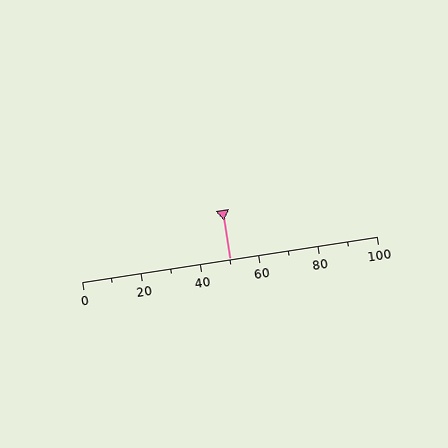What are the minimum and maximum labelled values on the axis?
The axis runs from 0 to 100.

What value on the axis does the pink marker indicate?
The marker indicates approximately 50.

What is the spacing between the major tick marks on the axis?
The major ticks are spaced 20 apart.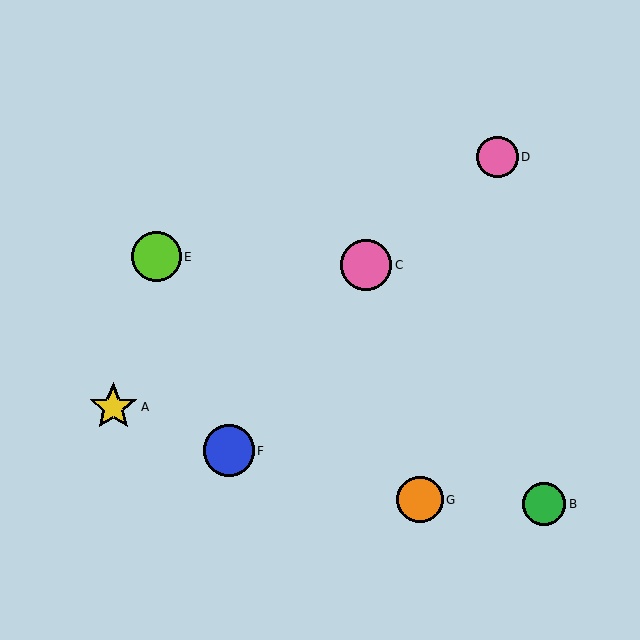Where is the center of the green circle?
The center of the green circle is at (544, 504).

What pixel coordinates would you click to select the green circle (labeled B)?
Click at (544, 504) to select the green circle B.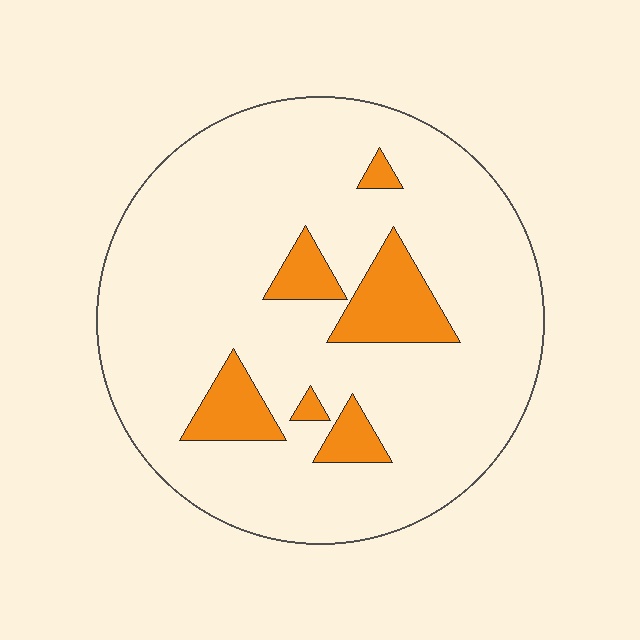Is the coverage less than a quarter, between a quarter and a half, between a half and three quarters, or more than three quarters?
Less than a quarter.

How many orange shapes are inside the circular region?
6.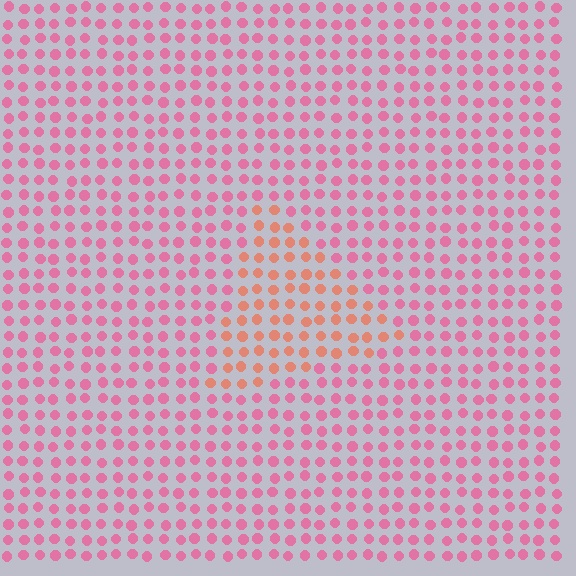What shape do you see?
I see a triangle.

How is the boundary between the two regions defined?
The boundary is defined purely by a slight shift in hue (about 37 degrees). Spacing, size, and orientation are identical on both sides.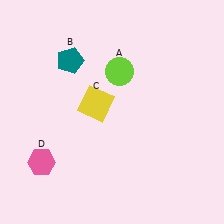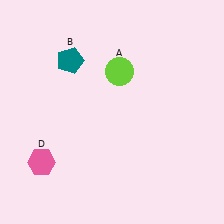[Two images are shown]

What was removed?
The yellow square (C) was removed in Image 2.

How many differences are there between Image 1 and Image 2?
There is 1 difference between the two images.